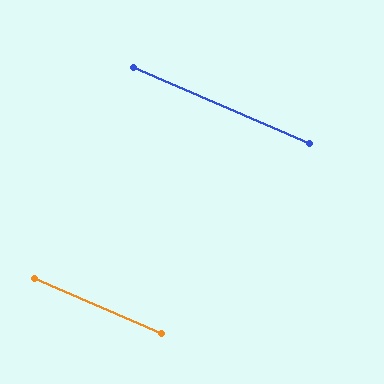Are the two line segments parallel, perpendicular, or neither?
Parallel — their directions differ by only 0.1°.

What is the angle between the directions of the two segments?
Approximately 0 degrees.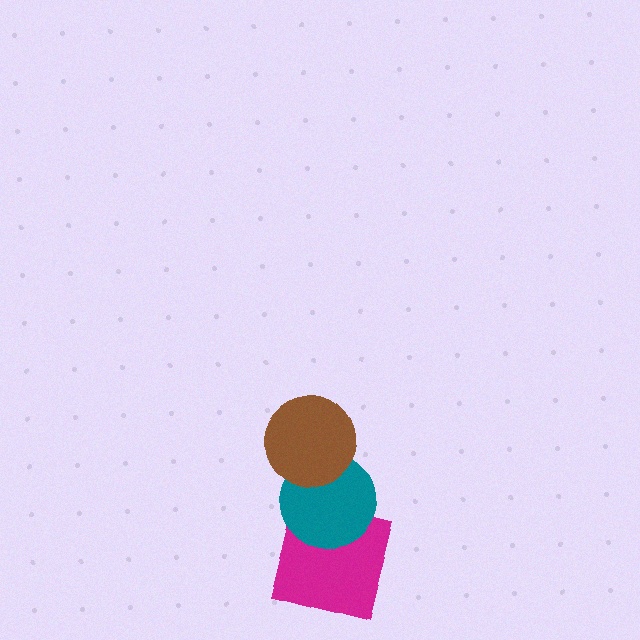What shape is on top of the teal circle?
The brown circle is on top of the teal circle.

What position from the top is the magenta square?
The magenta square is 3rd from the top.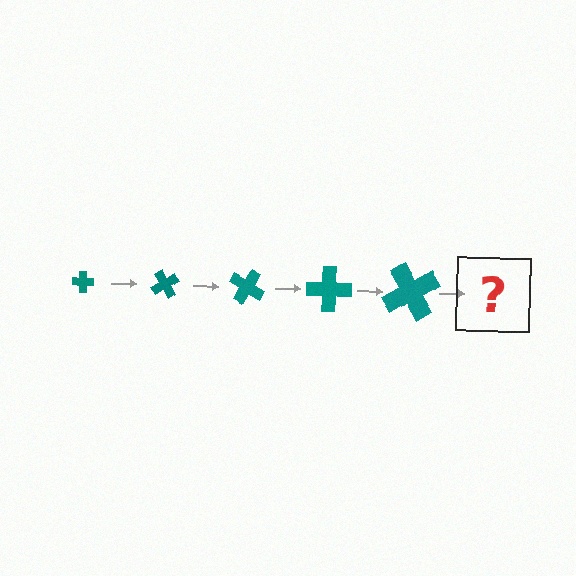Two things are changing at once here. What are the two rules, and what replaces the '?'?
The two rules are that the cross grows larger each step and it rotates 60 degrees each step. The '?' should be a cross, larger than the previous one and rotated 300 degrees from the start.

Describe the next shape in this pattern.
It should be a cross, larger than the previous one and rotated 300 degrees from the start.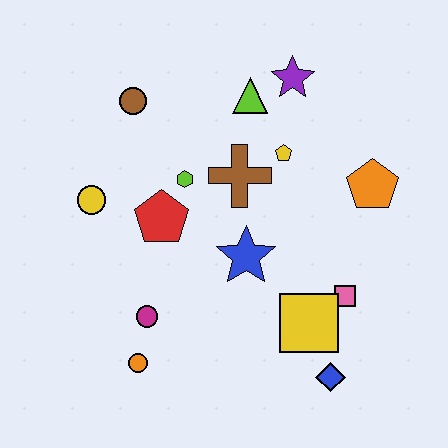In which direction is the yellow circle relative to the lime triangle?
The yellow circle is to the left of the lime triangle.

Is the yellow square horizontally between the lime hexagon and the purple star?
No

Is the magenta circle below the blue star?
Yes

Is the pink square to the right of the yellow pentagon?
Yes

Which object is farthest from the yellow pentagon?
The orange circle is farthest from the yellow pentagon.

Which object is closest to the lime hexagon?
The red pentagon is closest to the lime hexagon.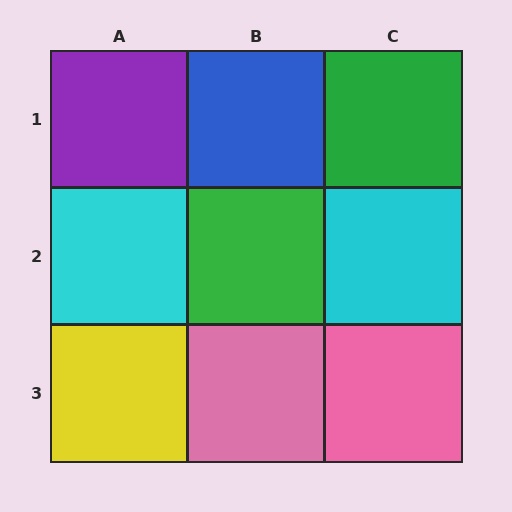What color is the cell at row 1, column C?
Green.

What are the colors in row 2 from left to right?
Cyan, green, cyan.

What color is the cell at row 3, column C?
Pink.